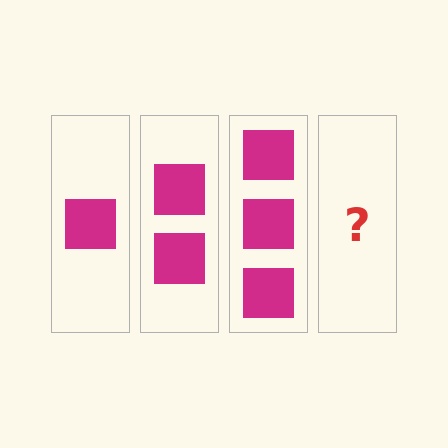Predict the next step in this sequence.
The next step is 4 squares.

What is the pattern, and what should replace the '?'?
The pattern is that each step adds one more square. The '?' should be 4 squares.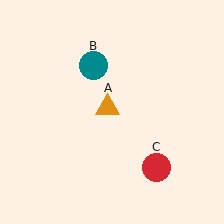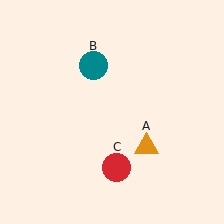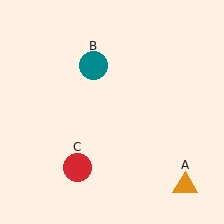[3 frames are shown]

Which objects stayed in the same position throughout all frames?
Teal circle (object B) remained stationary.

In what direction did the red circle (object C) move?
The red circle (object C) moved left.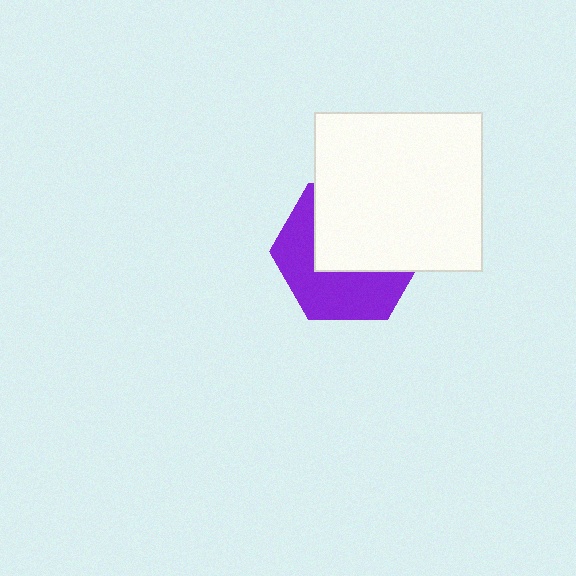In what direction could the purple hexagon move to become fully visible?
The purple hexagon could move down. That would shift it out from behind the white rectangle entirely.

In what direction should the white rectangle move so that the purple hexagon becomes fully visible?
The white rectangle should move up. That is the shortest direction to clear the overlap and leave the purple hexagon fully visible.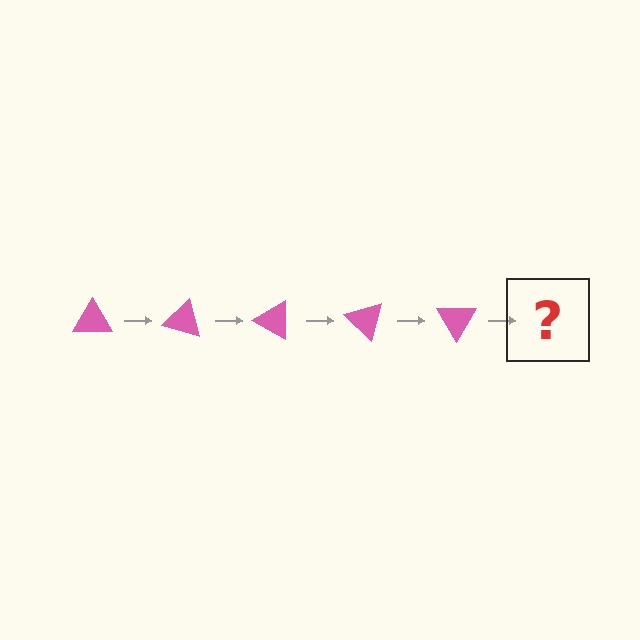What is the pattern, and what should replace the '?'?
The pattern is that the triangle rotates 15 degrees each step. The '?' should be a pink triangle rotated 75 degrees.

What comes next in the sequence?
The next element should be a pink triangle rotated 75 degrees.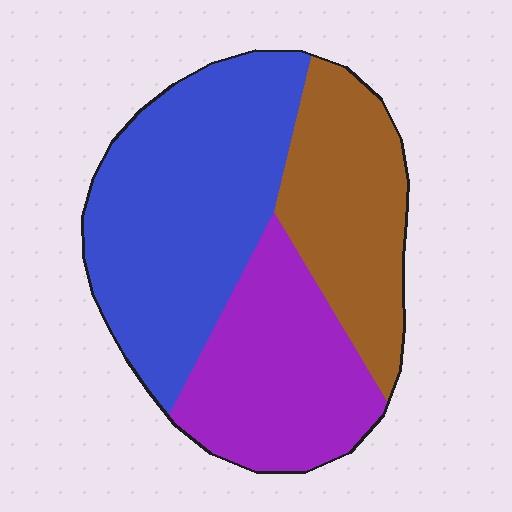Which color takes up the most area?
Blue, at roughly 45%.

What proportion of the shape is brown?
Brown covers 26% of the shape.